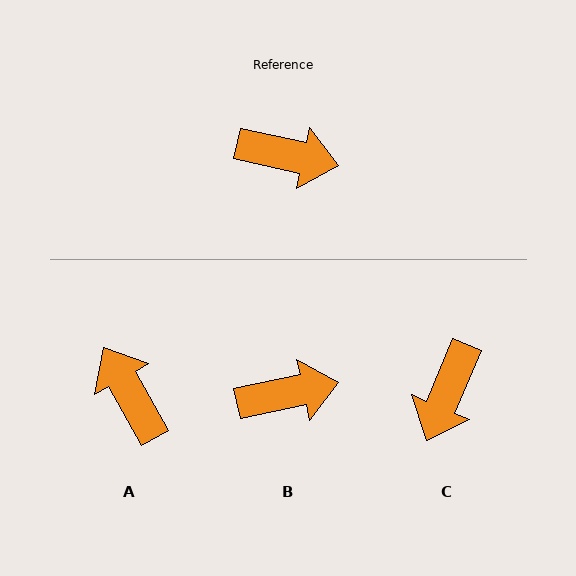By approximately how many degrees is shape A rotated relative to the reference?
Approximately 132 degrees counter-clockwise.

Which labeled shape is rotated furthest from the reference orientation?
A, about 132 degrees away.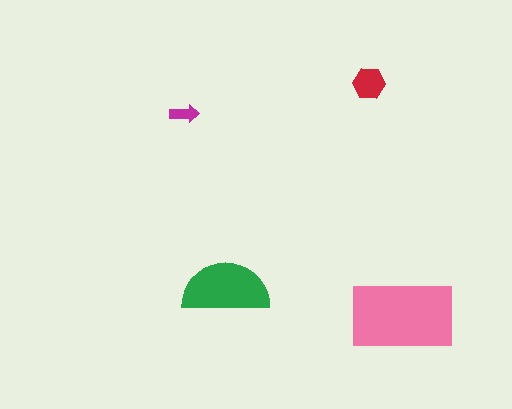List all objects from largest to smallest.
The pink rectangle, the green semicircle, the red hexagon, the magenta arrow.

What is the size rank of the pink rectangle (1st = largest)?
1st.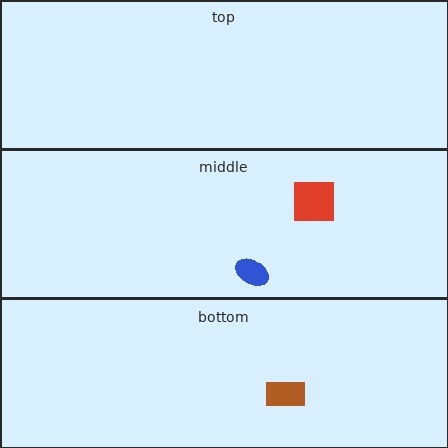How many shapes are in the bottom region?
1.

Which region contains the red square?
The middle region.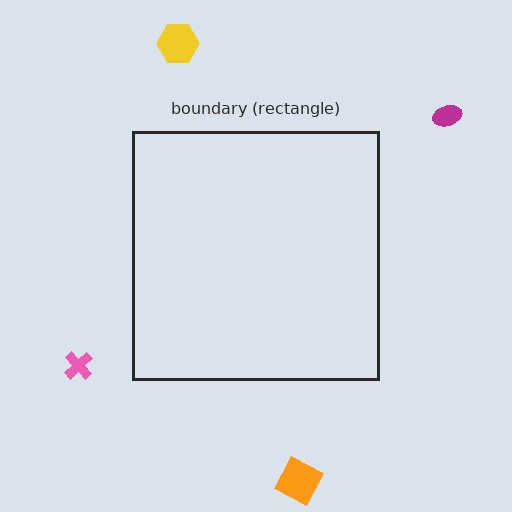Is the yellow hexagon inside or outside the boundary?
Outside.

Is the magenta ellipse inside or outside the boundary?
Outside.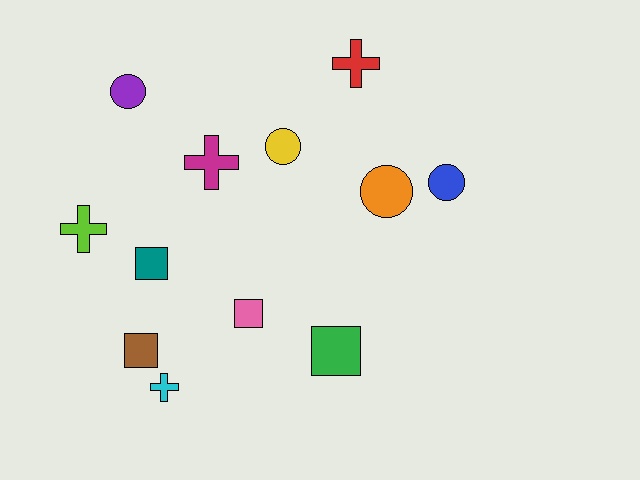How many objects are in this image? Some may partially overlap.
There are 12 objects.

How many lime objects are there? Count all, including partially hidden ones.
There is 1 lime object.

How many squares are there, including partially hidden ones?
There are 4 squares.